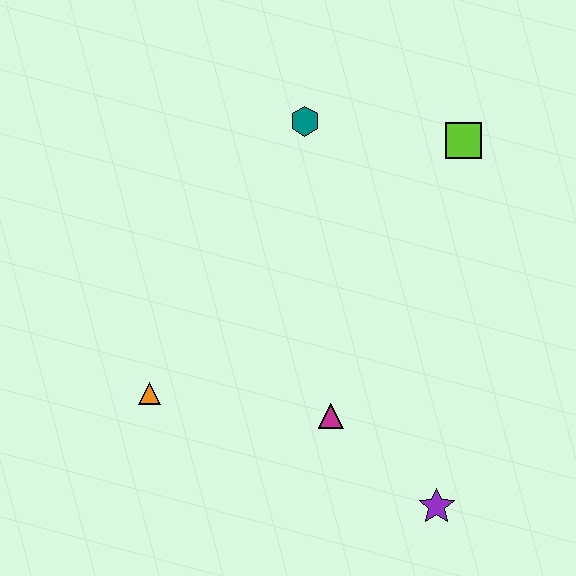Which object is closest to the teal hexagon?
The lime square is closest to the teal hexagon.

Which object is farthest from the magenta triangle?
The lime square is farthest from the magenta triangle.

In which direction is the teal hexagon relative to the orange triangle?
The teal hexagon is above the orange triangle.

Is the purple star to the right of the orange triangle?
Yes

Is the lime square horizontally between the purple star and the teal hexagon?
No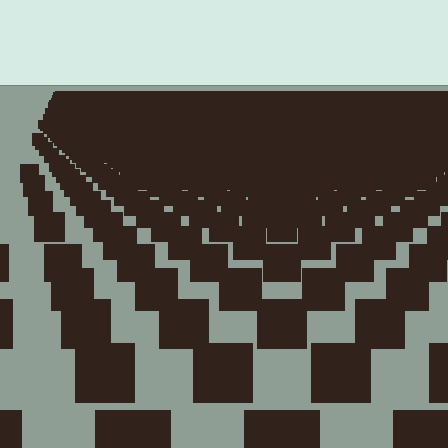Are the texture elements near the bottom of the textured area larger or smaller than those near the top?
Larger. Near the bottom, elements are closer to the viewer and appear at a bigger on-screen size.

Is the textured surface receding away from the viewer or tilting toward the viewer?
The surface is receding away from the viewer. Texture elements get smaller and denser toward the top.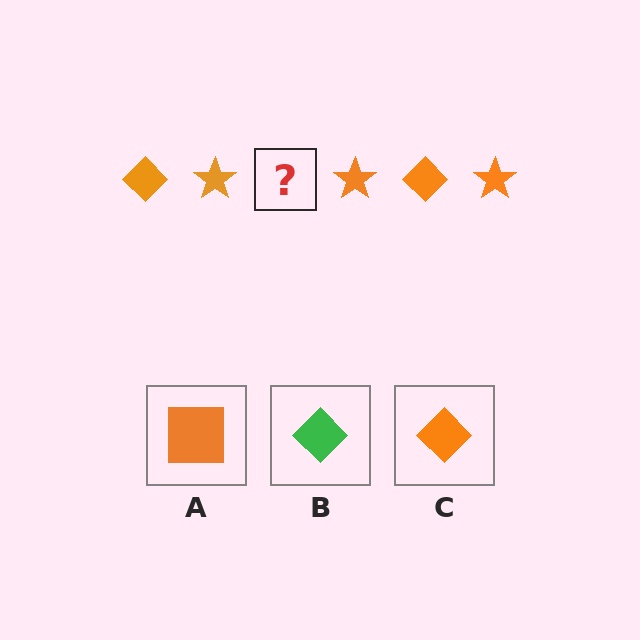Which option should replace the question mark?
Option C.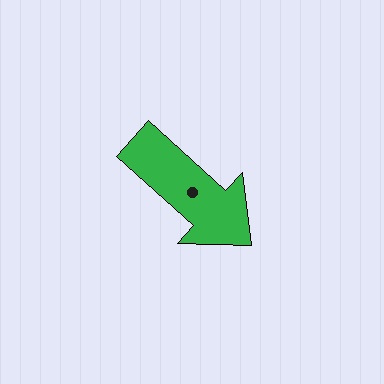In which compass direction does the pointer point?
Southeast.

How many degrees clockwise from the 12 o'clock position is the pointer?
Approximately 132 degrees.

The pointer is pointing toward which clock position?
Roughly 4 o'clock.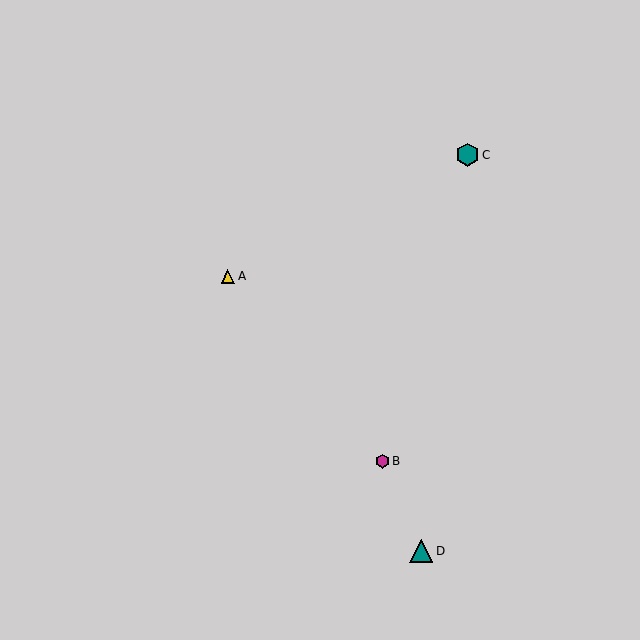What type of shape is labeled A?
Shape A is a yellow triangle.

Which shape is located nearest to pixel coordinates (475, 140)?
The teal hexagon (labeled C) at (468, 155) is nearest to that location.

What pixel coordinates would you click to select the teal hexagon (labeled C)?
Click at (468, 155) to select the teal hexagon C.